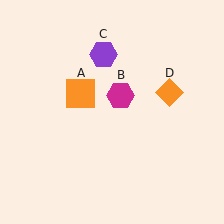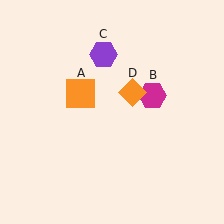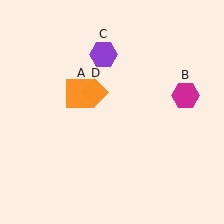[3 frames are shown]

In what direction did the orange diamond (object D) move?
The orange diamond (object D) moved left.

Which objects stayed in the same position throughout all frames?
Orange square (object A) and purple hexagon (object C) remained stationary.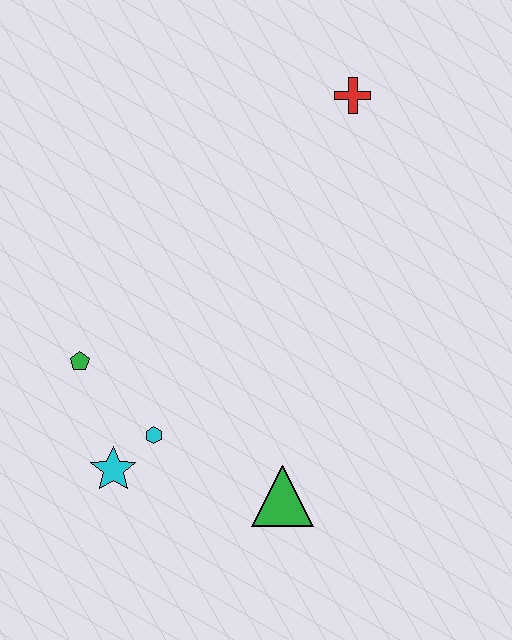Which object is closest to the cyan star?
The cyan hexagon is closest to the cyan star.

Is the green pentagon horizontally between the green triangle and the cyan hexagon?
No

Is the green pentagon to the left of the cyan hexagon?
Yes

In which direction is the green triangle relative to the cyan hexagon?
The green triangle is to the right of the cyan hexagon.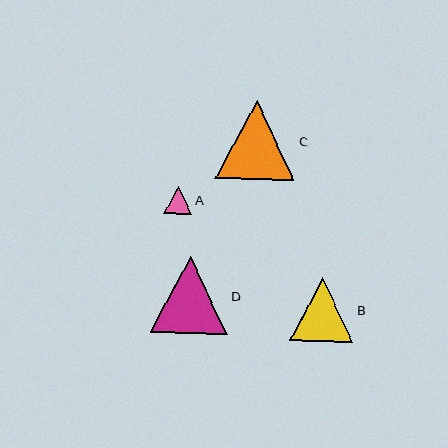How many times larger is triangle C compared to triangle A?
Triangle C is approximately 2.8 times the size of triangle A.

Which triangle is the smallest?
Triangle A is the smallest with a size of approximately 28 pixels.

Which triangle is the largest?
Triangle C is the largest with a size of approximately 79 pixels.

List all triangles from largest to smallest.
From largest to smallest: C, D, B, A.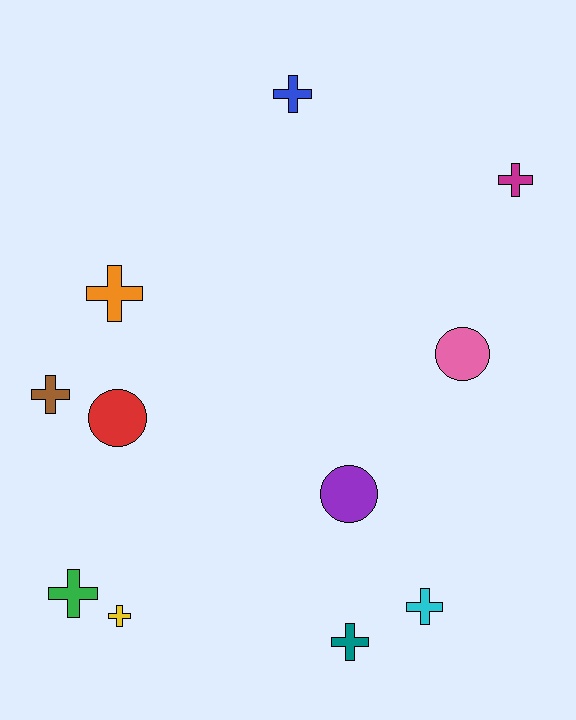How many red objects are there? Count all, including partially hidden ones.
There is 1 red object.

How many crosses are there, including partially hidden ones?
There are 8 crosses.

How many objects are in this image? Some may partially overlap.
There are 11 objects.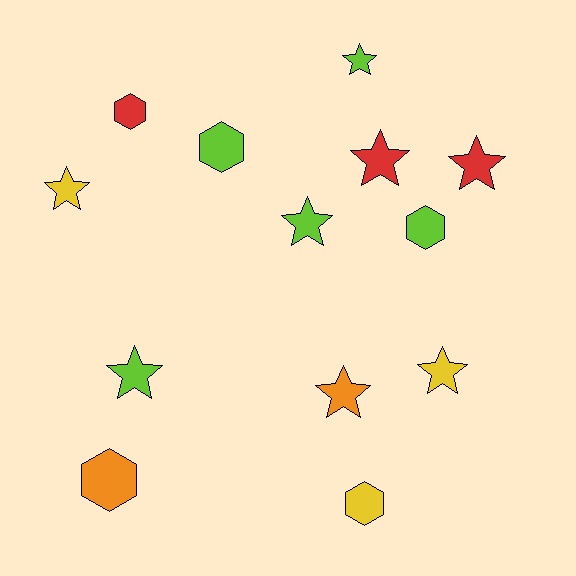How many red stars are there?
There are 2 red stars.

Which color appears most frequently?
Lime, with 5 objects.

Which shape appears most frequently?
Star, with 8 objects.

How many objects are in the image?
There are 13 objects.